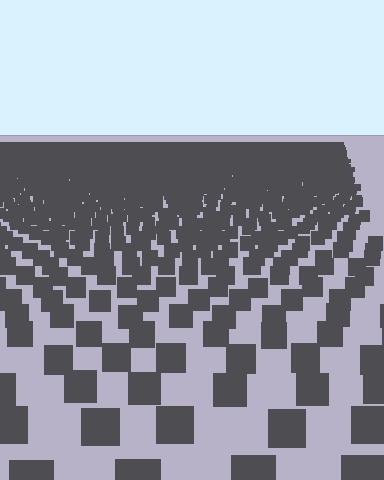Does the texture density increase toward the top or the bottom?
Density increases toward the top.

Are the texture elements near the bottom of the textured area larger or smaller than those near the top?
Larger. Near the bottom, elements are closer to the viewer and appear at a bigger on-screen size.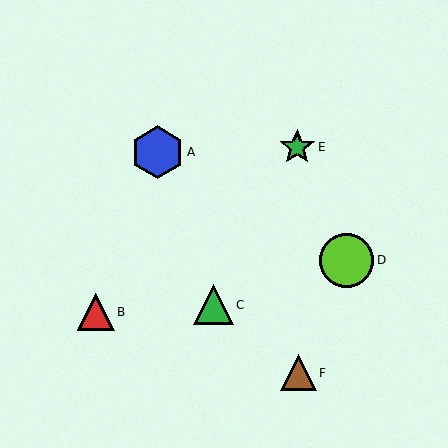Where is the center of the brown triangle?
The center of the brown triangle is at (298, 373).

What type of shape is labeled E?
Shape E is a green star.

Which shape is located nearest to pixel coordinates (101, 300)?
The red triangle (labeled B) at (96, 312) is nearest to that location.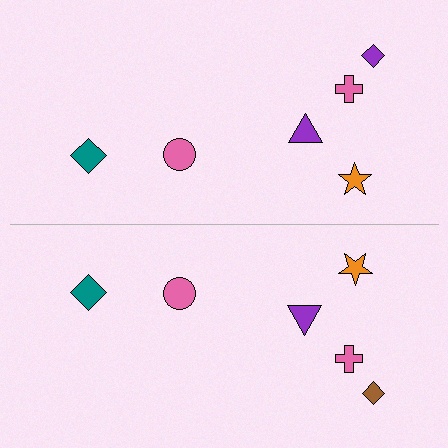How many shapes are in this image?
There are 12 shapes in this image.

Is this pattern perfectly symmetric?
No, the pattern is not perfectly symmetric. The brown diamond on the bottom side breaks the symmetry — its mirror counterpart is purple.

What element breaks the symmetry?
The brown diamond on the bottom side breaks the symmetry — its mirror counterpart is purple.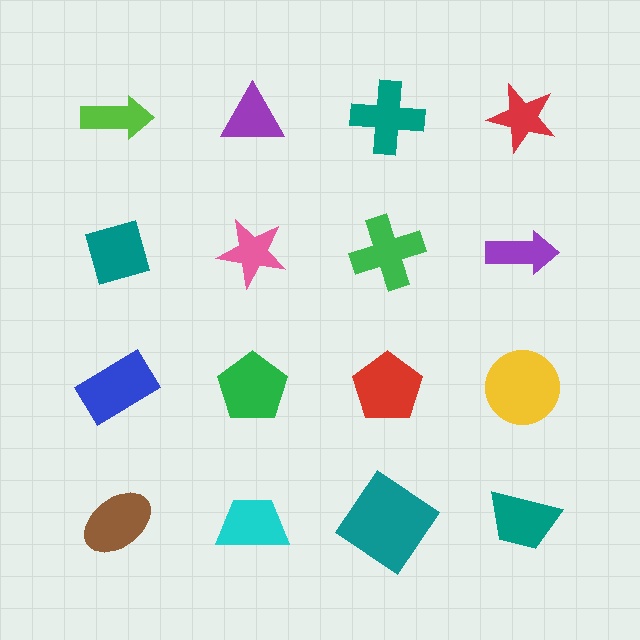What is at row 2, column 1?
A teal diamond.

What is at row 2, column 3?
A green cross.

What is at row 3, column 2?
A green pentagon.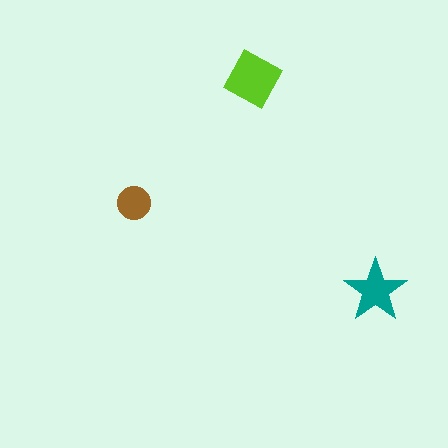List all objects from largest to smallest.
The lime diamond, the teal star, the brown circle.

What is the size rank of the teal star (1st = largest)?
2nd.